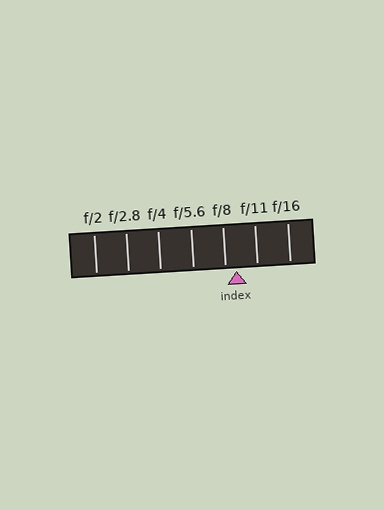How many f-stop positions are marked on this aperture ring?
There are 7 f-stop positions marked.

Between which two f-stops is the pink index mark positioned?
The index mark is between f/8 and f/11.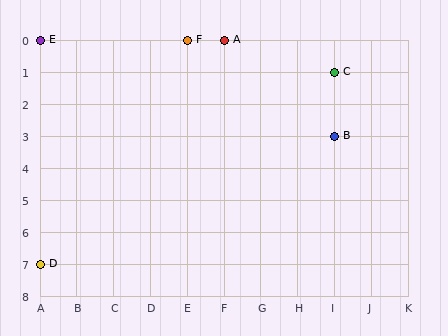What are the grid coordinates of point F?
Point F is at grid coordinates (E, 0).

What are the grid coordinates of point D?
Point D is at grid coordinates (A, 7).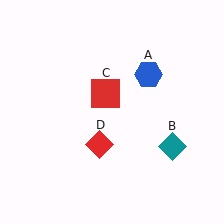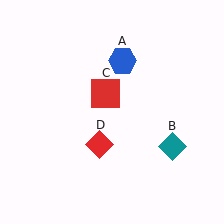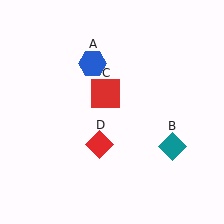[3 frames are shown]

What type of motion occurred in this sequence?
The blue hexagon (object A) rotated counterclockwise around the center of the scene.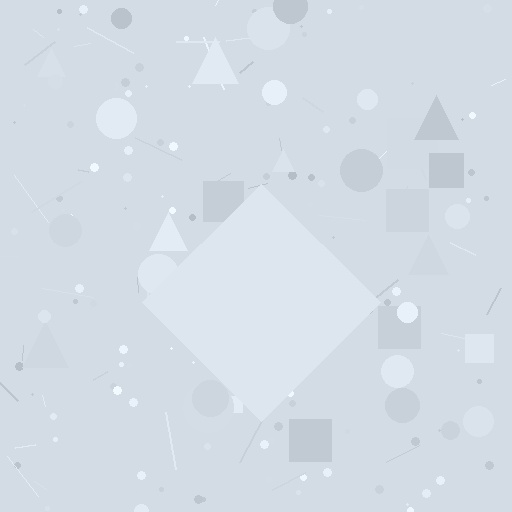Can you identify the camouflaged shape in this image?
The camouflaged shape is a diamond.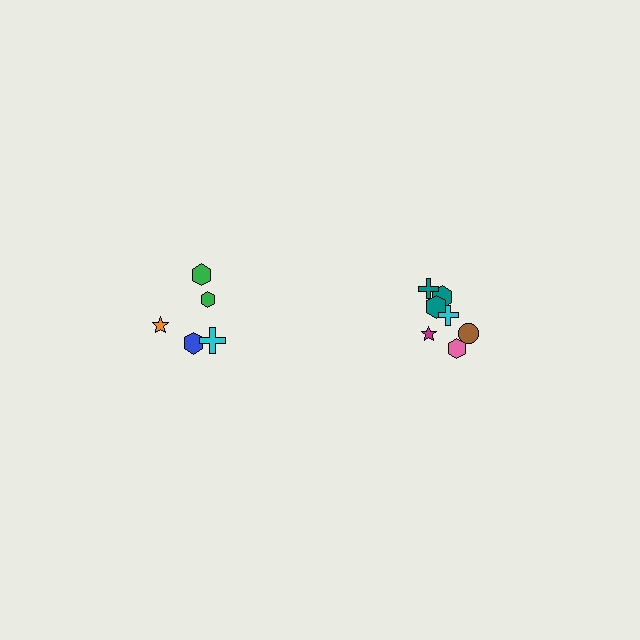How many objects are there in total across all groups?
There are 12 objects.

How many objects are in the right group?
There are 7 objects.